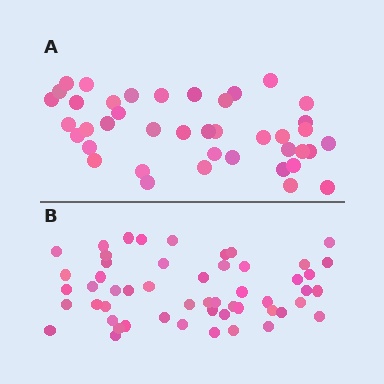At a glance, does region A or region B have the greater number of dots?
Region B (the bottom region) has more dots.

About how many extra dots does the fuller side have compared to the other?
Region B has roughly 12 or so more dots than region A.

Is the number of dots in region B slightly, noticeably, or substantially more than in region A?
Region B has noticeably more, but not dramatically so. The ratio is roughly 1.3 to 1.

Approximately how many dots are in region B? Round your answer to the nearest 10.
About 50 dots. (The exact count is 53, which rounds to 50.)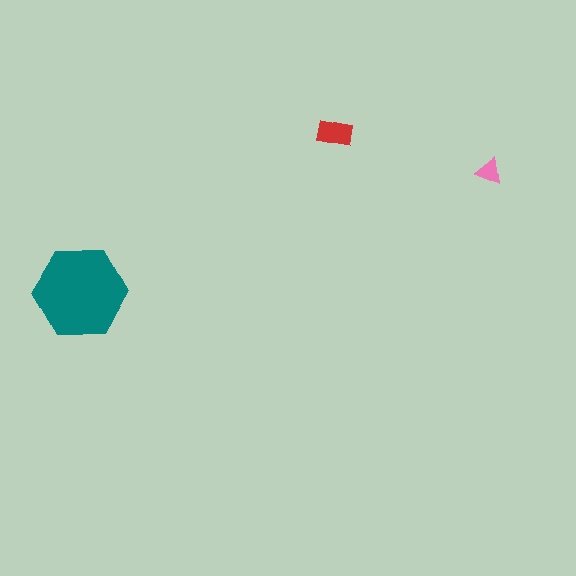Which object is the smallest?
The pink triangle.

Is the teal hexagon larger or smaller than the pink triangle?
Larger.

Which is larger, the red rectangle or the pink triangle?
The red rectangle.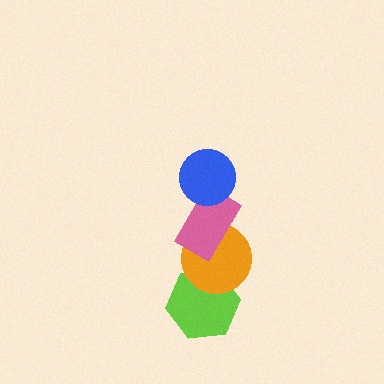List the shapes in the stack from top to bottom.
From top to bottom: the blue circle, the pink rectangle, the orange circle, the lime hexagon.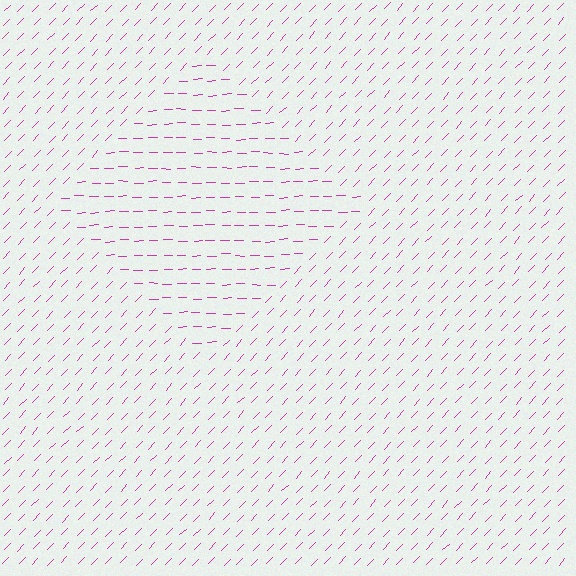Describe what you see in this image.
The image is filled with small magenta line segments. A diamond region in the image has lines oriented differently from the surrounding lines, creating a visible texture boundary.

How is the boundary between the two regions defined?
The boundary is defined purely by a change in line orientation (approximately 45 degrees difference). All lines are the same color and thickness.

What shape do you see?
I see a diamond.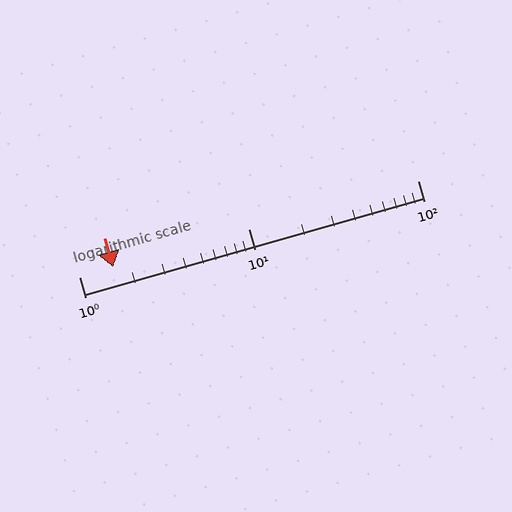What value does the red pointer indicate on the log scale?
The pointer indicates approximately 1.6.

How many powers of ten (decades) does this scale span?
The scale spans 2 decades, from 1 to 100.